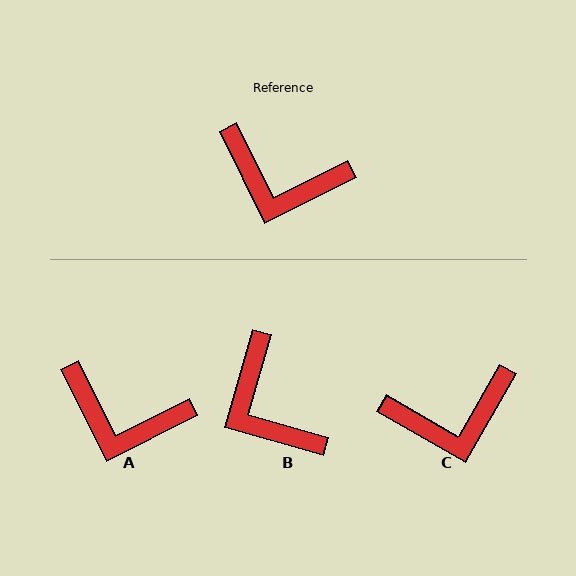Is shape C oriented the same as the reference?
No, it is off by about 34 degrees.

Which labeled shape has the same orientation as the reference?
A.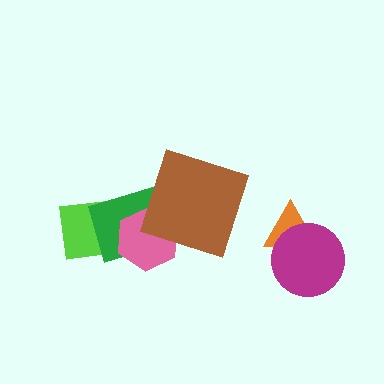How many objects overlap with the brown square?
2 objects overlap with the brown square.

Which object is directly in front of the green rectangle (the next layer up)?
The pink hexagon is directly in front of the green rectangle.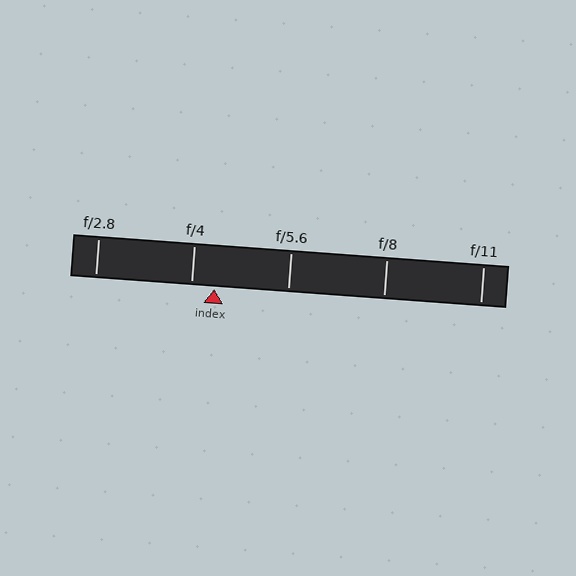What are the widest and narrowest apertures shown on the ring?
The widest aperture shown is f/2.8 and the narrowest is f/11.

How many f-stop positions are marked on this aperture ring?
There are 5 f-stop positions marked.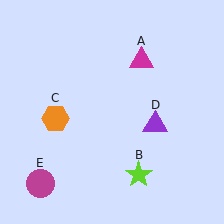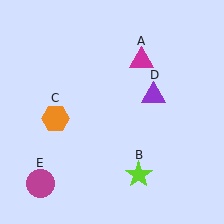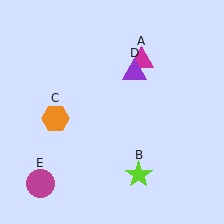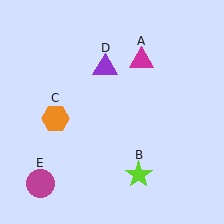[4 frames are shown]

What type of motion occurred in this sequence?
The purple triangle (object D) rotated counterclockwise around the center of the scene.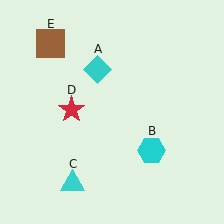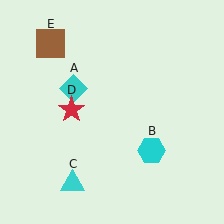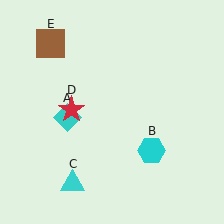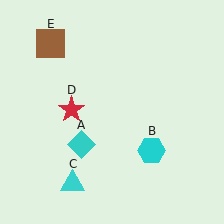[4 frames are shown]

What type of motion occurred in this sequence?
The cyan diamond (object A) rotated counterclockwise around the center of the scene.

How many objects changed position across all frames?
1 object changed position: cyan diamond (object A).